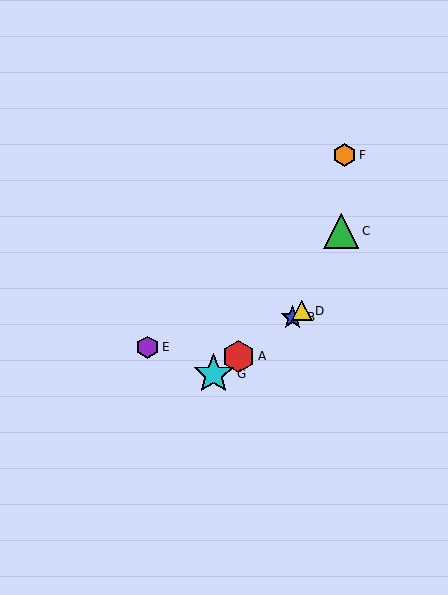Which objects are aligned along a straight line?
Objects A, B, D, G are aligned along a straight line.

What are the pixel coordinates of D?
Object D is at (302, 311).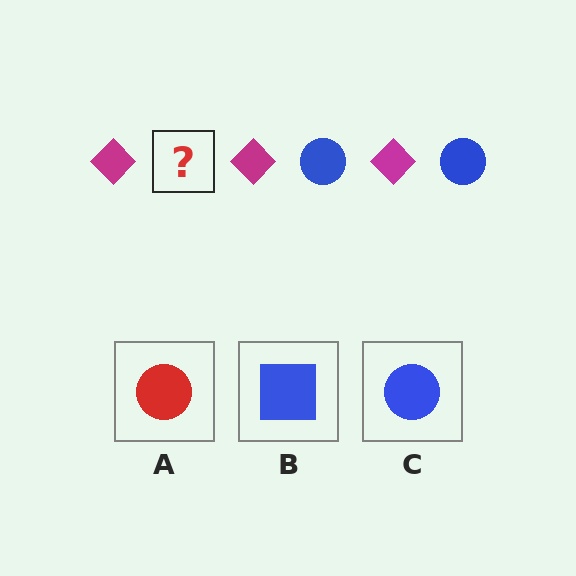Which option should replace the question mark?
Option C.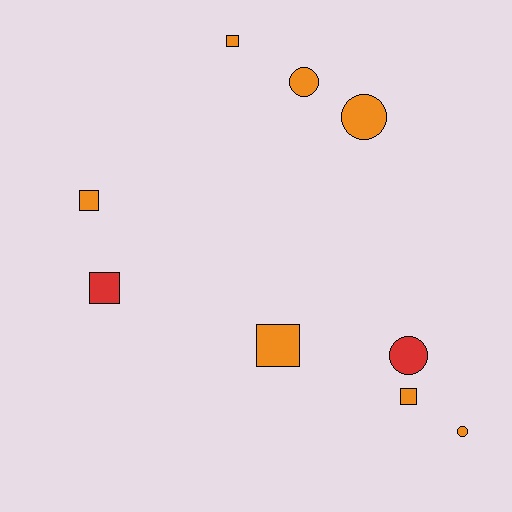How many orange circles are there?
There are 3 orange circles.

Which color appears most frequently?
Orange, with 7 objects.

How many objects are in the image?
There are 9 objects.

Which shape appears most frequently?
Square, with 5 objects.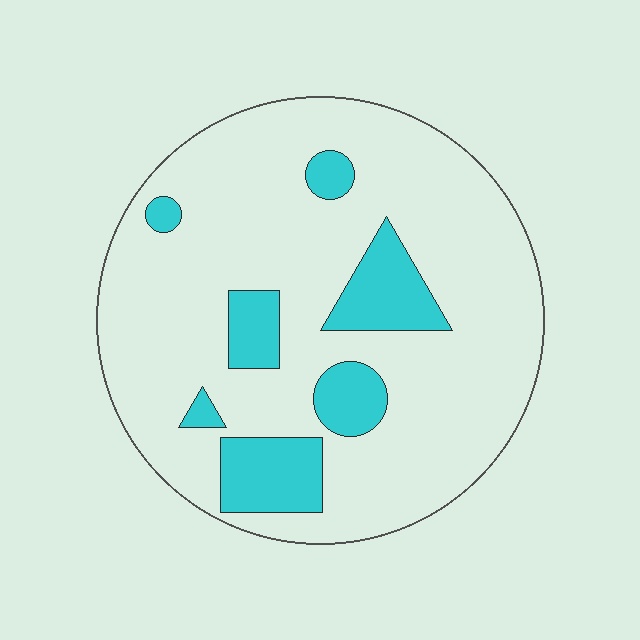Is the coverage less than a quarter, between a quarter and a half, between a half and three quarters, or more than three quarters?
Less than a quarter.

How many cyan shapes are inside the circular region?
7.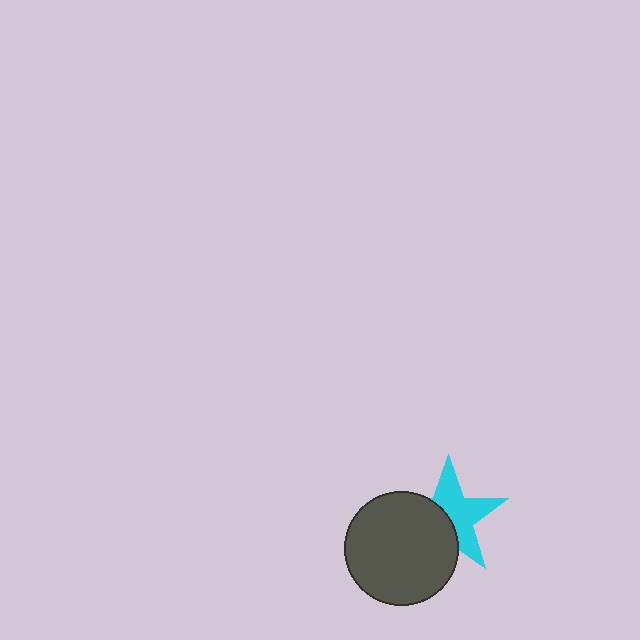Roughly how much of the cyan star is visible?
About half of it is visible (roughly 56%).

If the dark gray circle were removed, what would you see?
You would see the complete cyan star.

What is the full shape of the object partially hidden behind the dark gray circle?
The partially hidden object is a cyan star.